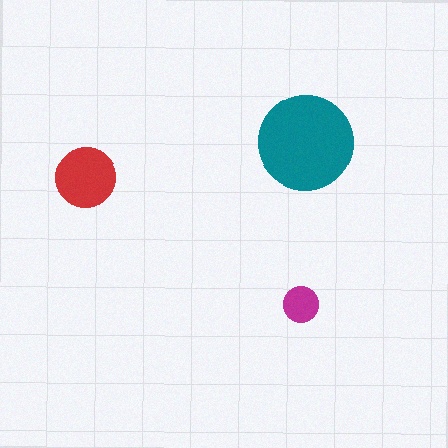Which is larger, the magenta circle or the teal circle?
The teal one.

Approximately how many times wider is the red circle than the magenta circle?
About 1.5 times wider.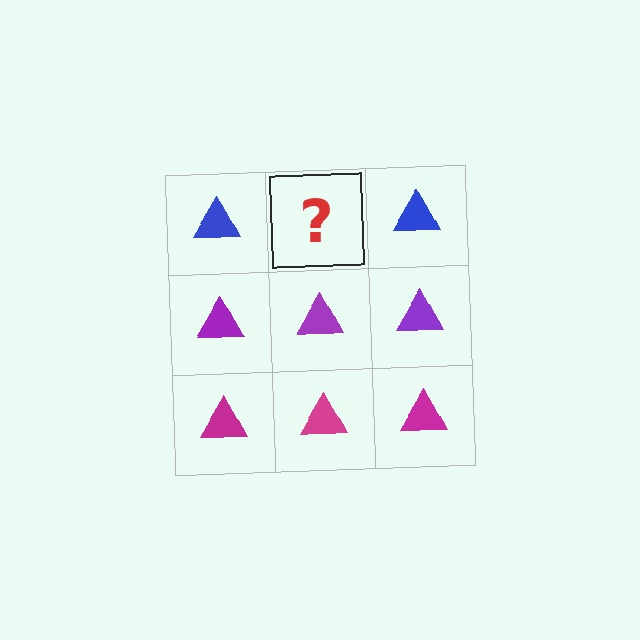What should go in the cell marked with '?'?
The missing cell should contain a blue triangle.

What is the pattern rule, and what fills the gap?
The rule is that each row has a consistent color. The gap should be filled with a blue triangle.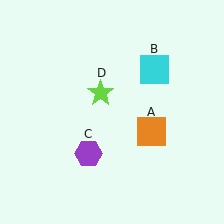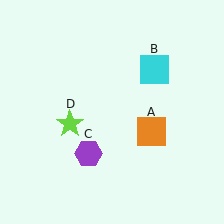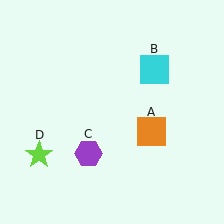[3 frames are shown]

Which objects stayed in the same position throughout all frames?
Orange square (object A) and cyan square (object B) and purple hexagon (object C) remained stationary.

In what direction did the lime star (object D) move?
The lime star (object D) moved down and to the left.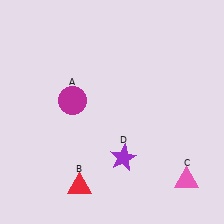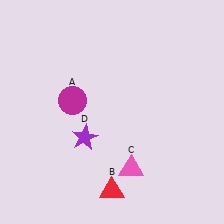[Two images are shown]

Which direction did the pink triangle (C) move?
The pink triangle (C) moved left.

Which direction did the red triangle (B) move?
The red triangle (B) moved right.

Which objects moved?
The objects that moved are: the red triangle (B), the pink triangle (C), the purple star (D).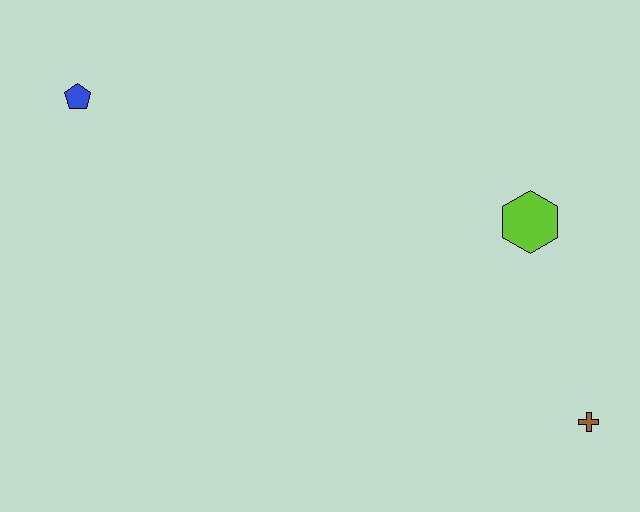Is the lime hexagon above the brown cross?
Yes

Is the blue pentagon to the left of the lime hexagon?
Yes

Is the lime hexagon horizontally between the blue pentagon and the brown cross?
Yes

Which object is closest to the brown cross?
The lime hexagon is closest to the brown cross.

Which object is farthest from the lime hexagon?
The blue pentagon is farthest from the lime hexagon.